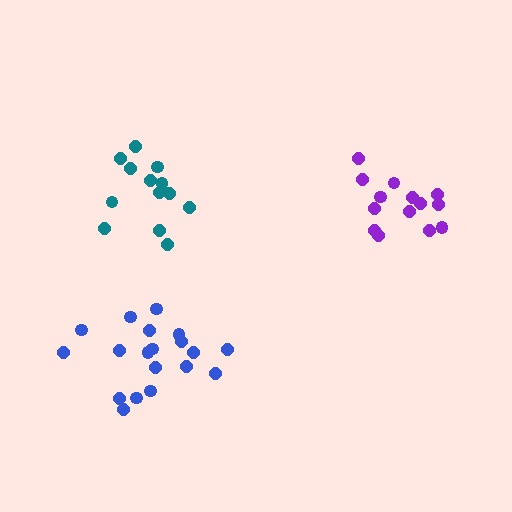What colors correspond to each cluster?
The clusters are colored: purple, blue, teal.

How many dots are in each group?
Group 1: 14 dots, Group 2: 19 dots, Group 3: 13 dots (46 total).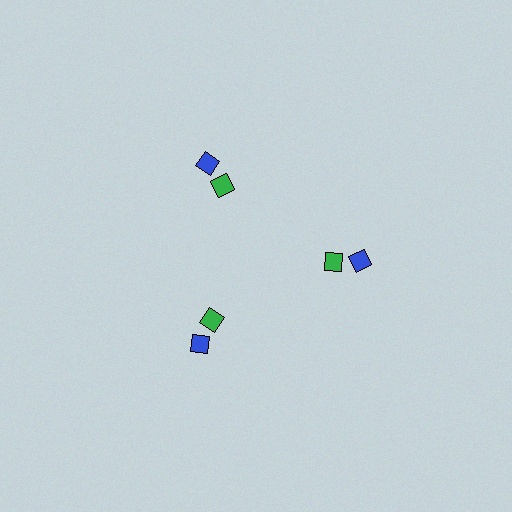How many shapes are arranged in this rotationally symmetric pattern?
There are 6 shapes, arranged in 3 groups of 2.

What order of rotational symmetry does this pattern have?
This pattern has 3-fold rotational symmetry.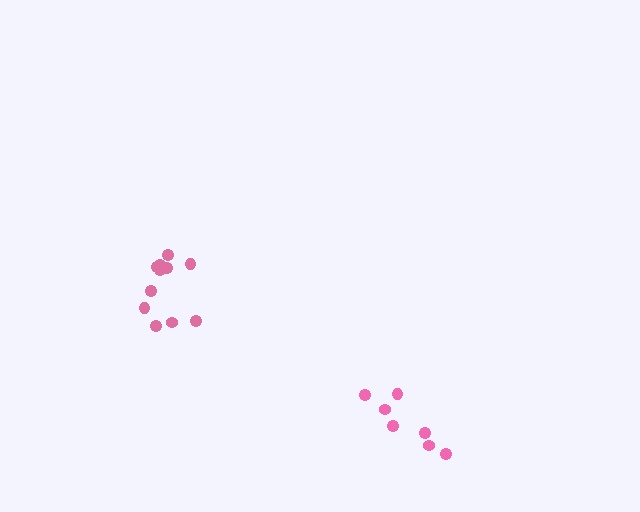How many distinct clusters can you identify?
There are 2 distinct clusters.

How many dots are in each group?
Group 1: 11 dots, Group 2: 7 dots (18 total).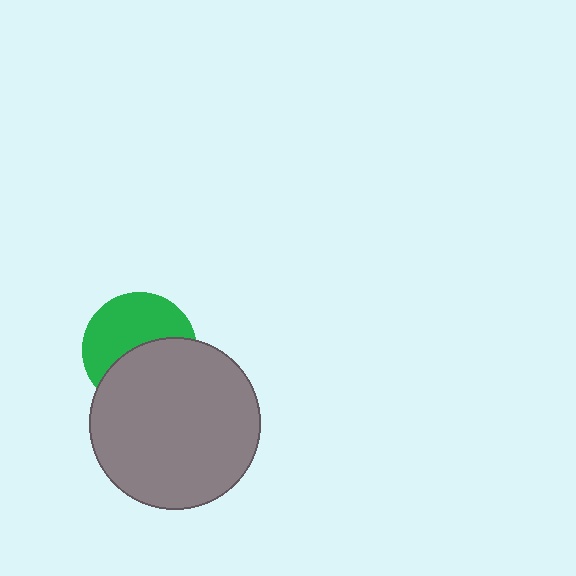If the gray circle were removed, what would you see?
You would see the complete green circle.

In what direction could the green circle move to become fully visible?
The green circle could move up. That would shift it out from behind the gray circle entirely.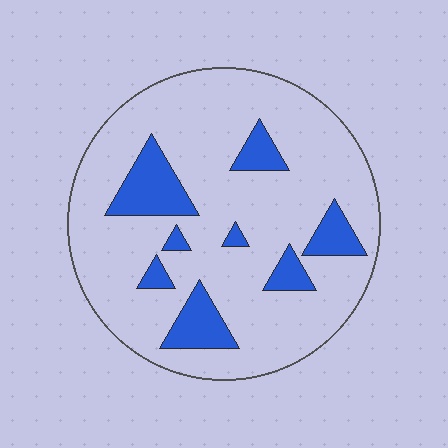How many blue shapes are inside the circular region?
8.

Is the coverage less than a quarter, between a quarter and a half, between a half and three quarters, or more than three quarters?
Less than a quarter.